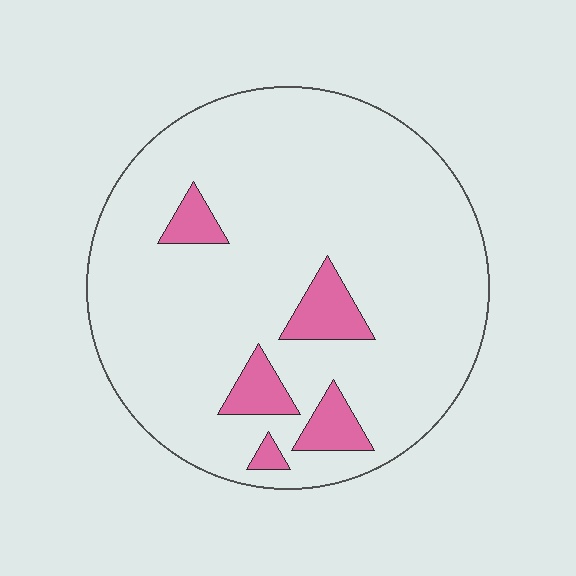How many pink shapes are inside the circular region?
5.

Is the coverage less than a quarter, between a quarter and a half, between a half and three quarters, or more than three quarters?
Less than a quarter.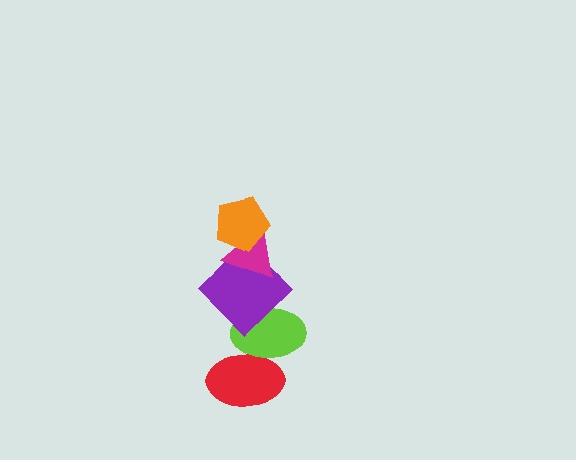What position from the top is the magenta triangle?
The magenta triangle is 2nd from the top.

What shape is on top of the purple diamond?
The magenta triangle is on top of the purple diamond.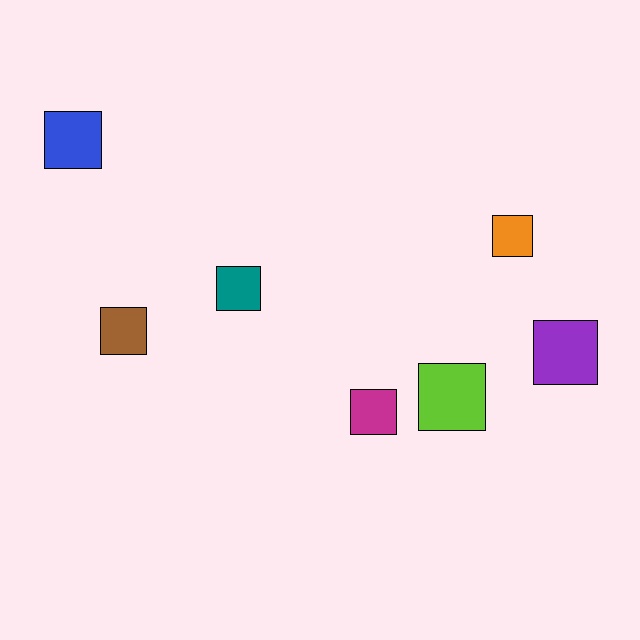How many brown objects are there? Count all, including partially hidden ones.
There is 1 brown object.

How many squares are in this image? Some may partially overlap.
There are 7 squares.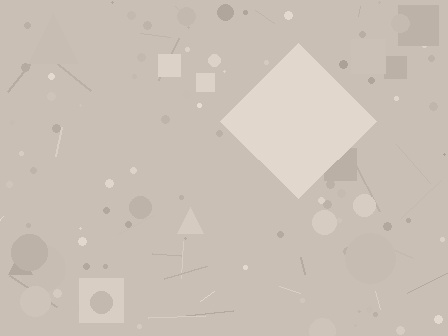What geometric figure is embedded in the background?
A diamond is embedded in the background.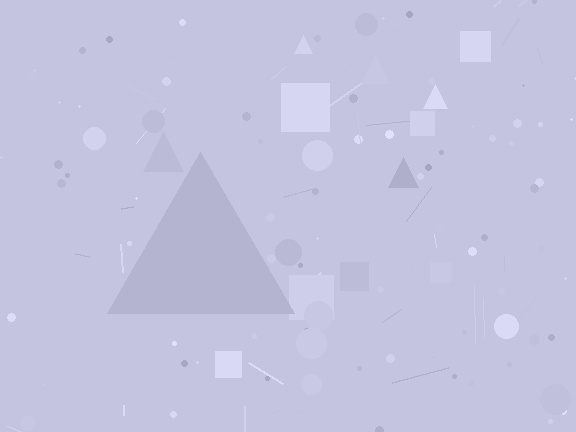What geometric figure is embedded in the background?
A triangle is embedded in the background.